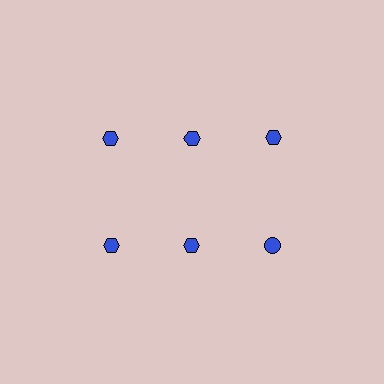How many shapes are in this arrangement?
There are 6 shapes arranged in a grid pattern.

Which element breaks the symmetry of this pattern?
The blue circle in the second row, center column breaks the symmetry. All other shapes are blue hexagons.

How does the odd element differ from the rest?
It has a different shape: circle instead of hexagon.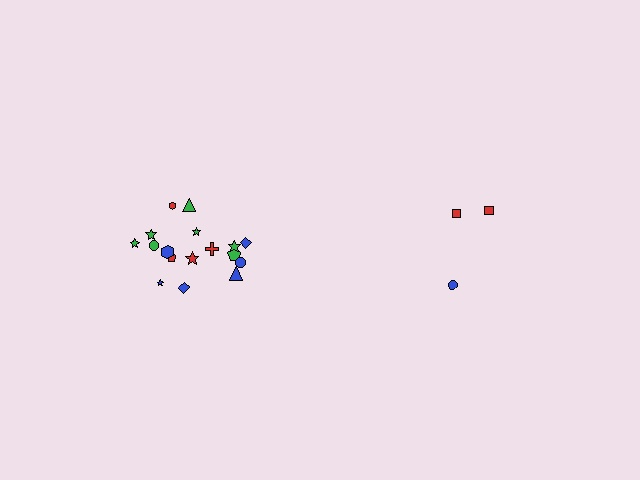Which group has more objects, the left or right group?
The left group.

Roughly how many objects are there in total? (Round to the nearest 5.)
Roughly 20 objects in total.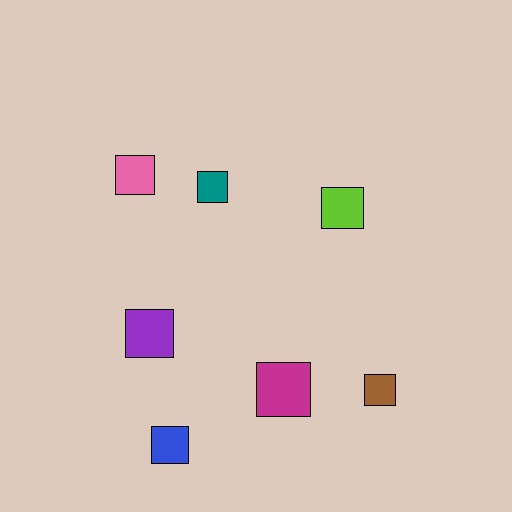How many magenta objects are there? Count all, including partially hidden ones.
There is 1 magenta object.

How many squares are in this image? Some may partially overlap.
There are 7 squares.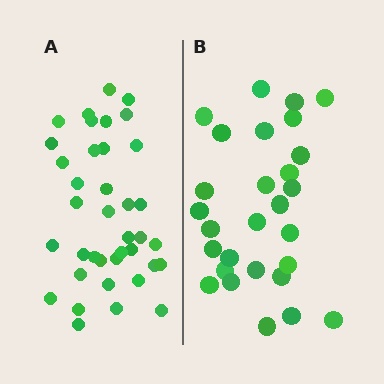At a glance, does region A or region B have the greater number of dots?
Region A (the left region) has more dots.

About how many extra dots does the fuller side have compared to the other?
Region A has roughly 10 or so more dots than region B.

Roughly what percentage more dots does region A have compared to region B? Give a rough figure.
About 35% more.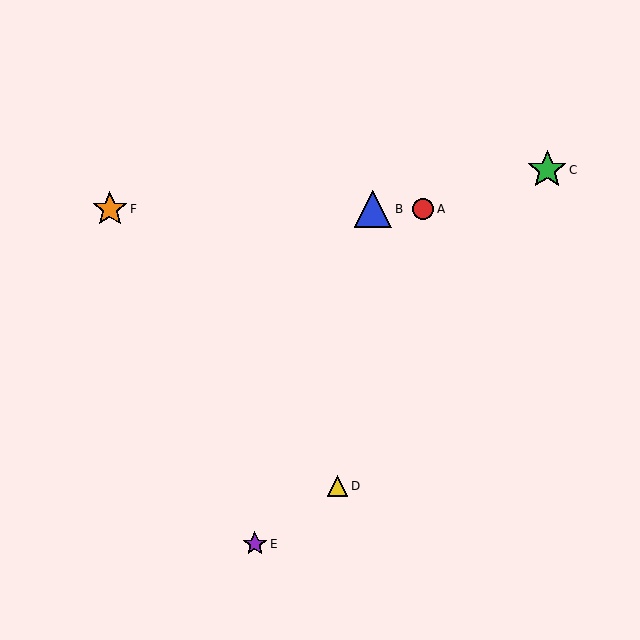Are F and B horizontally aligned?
Yes, both are at y≈209.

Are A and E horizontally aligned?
No, A is at y≈209 and E is at y≈544.